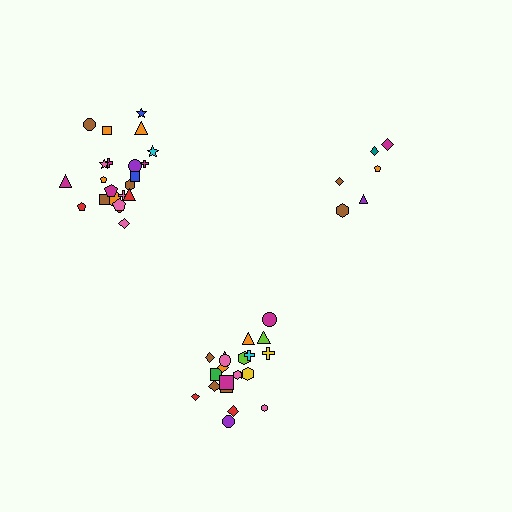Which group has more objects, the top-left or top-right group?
The top-left group.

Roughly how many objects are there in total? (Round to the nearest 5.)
Roughly 50 objects in total.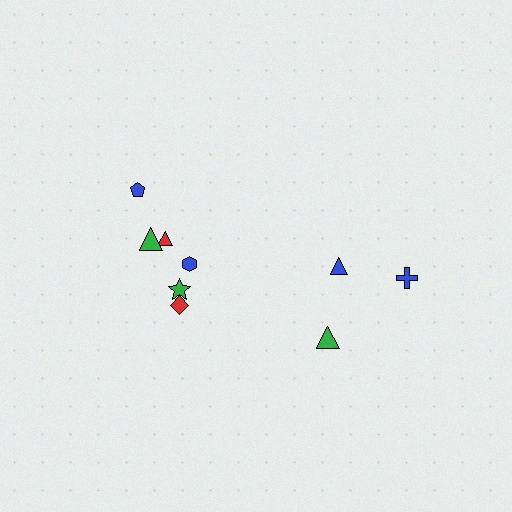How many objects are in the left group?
There are 6 objects.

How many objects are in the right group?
There are 3 objects.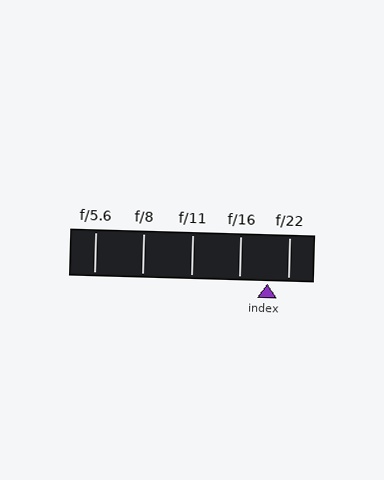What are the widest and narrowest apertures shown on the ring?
The widest aperture shown is f/5.6 and the narrowest is f/22.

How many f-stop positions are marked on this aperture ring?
There are 5 f-stop positions marked.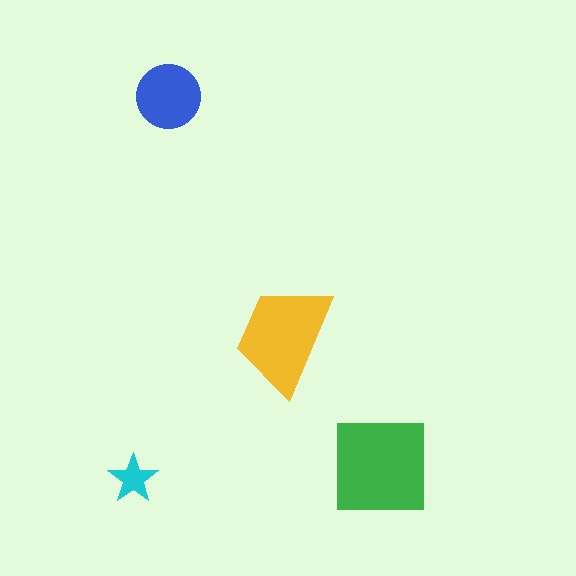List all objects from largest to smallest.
The green square, the yellow trapezoid, the blue circle, the cyan star.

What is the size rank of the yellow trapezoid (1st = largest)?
2nd.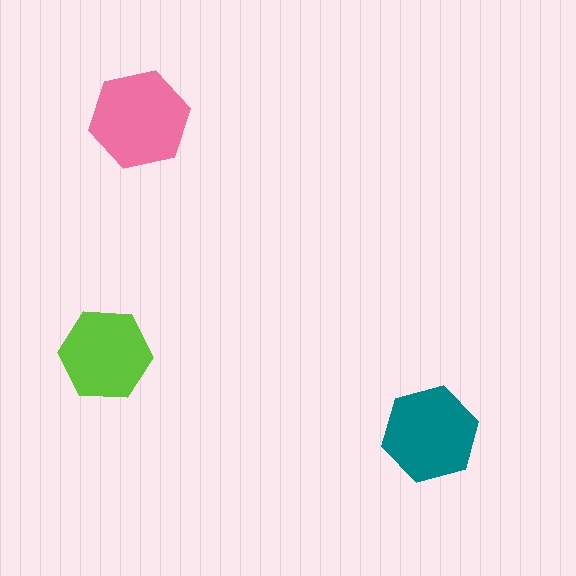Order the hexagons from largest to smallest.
the pink one, the teal one, the lime one.